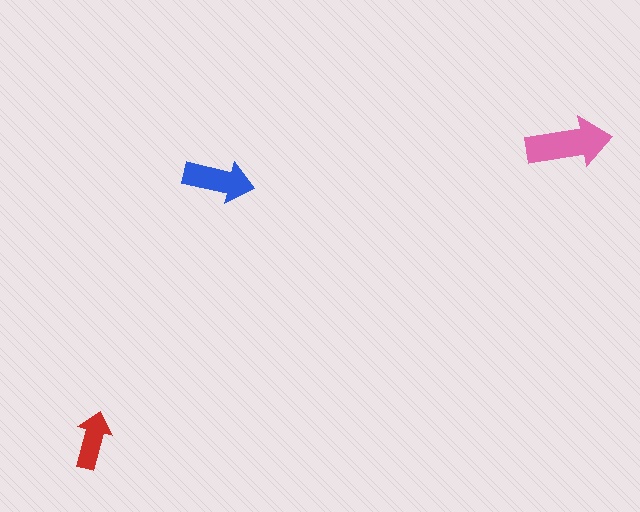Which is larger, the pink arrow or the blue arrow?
The pink one.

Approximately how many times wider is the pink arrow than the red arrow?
About 1.5 times wider.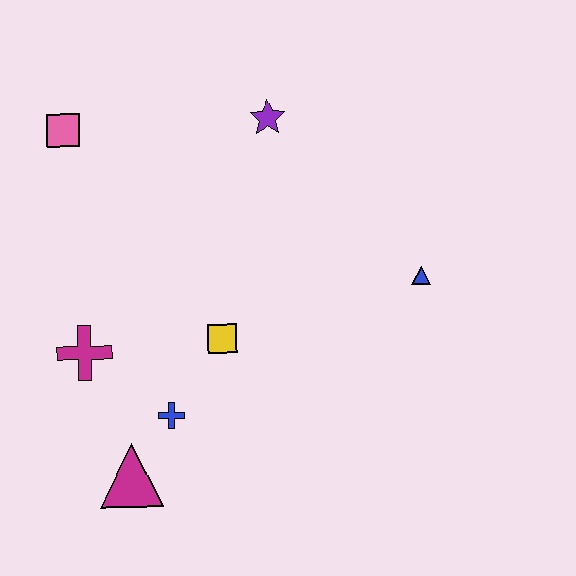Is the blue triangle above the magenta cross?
Yes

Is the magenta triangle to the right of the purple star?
No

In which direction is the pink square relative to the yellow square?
The pink square is above the yellow square.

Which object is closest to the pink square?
The purple star is closest to the pink square.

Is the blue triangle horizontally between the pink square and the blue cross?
No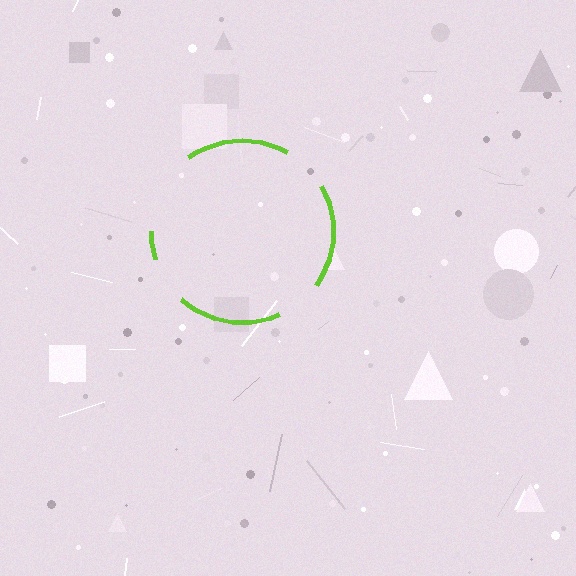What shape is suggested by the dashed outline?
The dashed outline suggests a circle.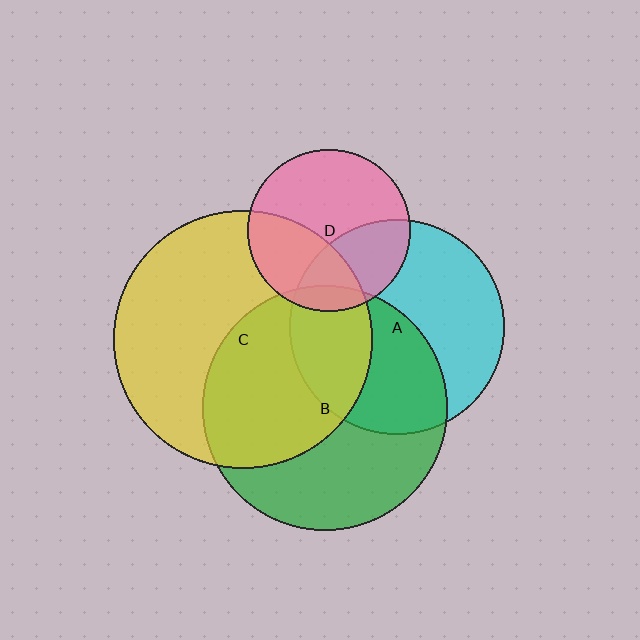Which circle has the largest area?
Circle C (yellow).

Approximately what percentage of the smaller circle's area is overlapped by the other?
Approximately 50%.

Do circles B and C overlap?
Yes.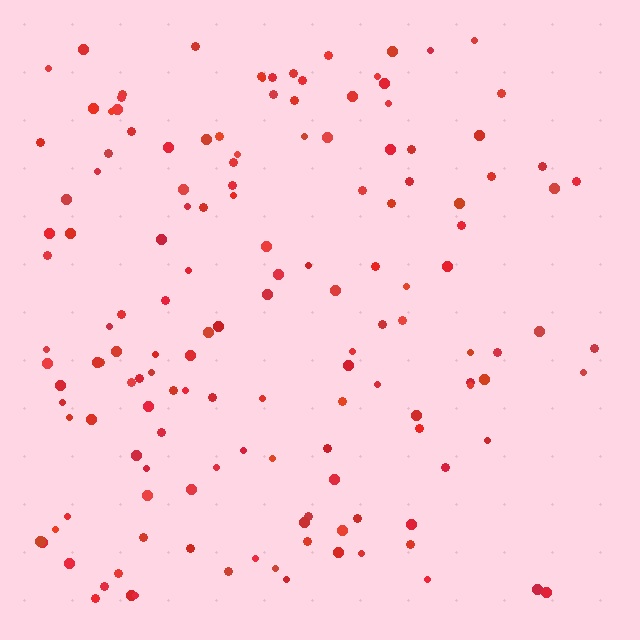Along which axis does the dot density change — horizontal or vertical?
Horizontal.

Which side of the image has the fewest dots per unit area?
The right.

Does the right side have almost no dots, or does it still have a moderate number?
Still a moderate number, just noticeably fewer than the left.